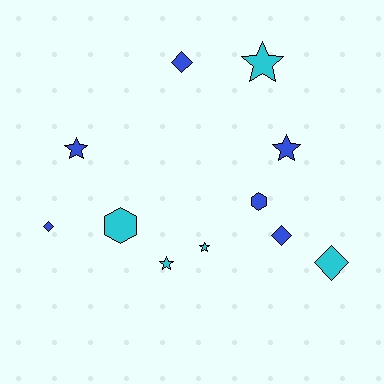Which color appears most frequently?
Blue, with 6 objects.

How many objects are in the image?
There are 11 objects.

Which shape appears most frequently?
Star, with 5 objects.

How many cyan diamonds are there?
There is 1 cyan diamond.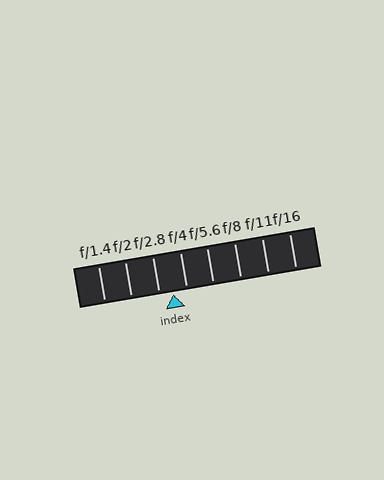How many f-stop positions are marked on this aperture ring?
There are 8 f-stop positions marked.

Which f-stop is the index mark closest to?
The index mark is closest to f/4.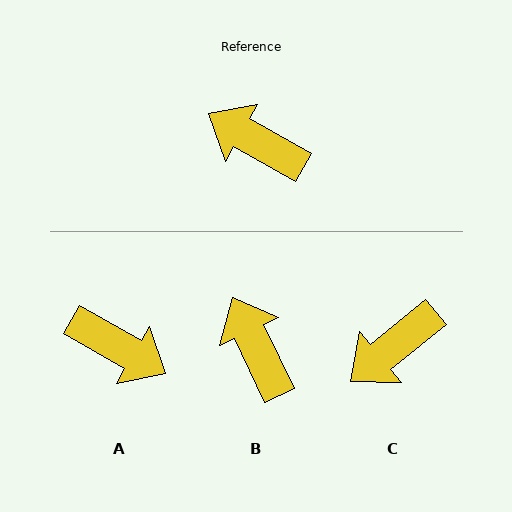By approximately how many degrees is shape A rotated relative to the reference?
Approximately 179 degrees counter-clockwise.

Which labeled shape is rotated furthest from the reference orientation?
A, about 179 degrees away.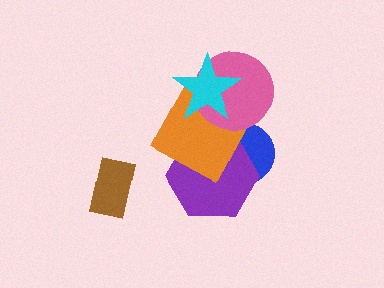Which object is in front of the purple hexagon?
The orange square is in front of the purple hexagon.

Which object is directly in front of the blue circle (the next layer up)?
The purple hexagon is directly in front of the blue circle.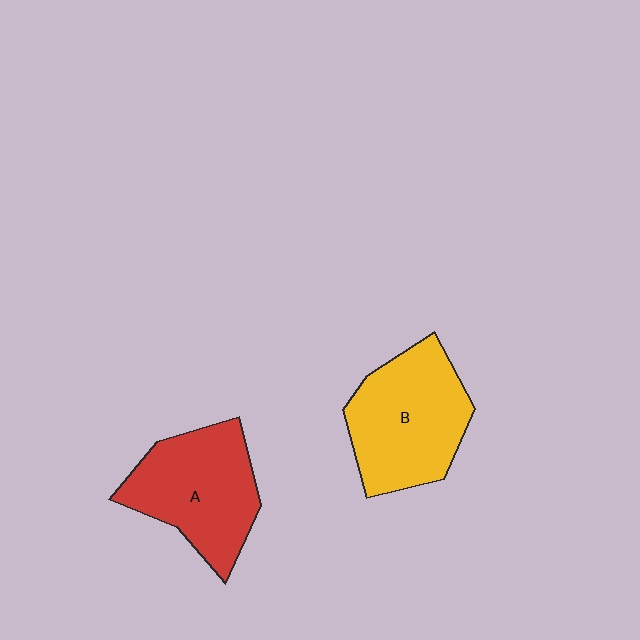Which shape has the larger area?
Shape B (yellow).